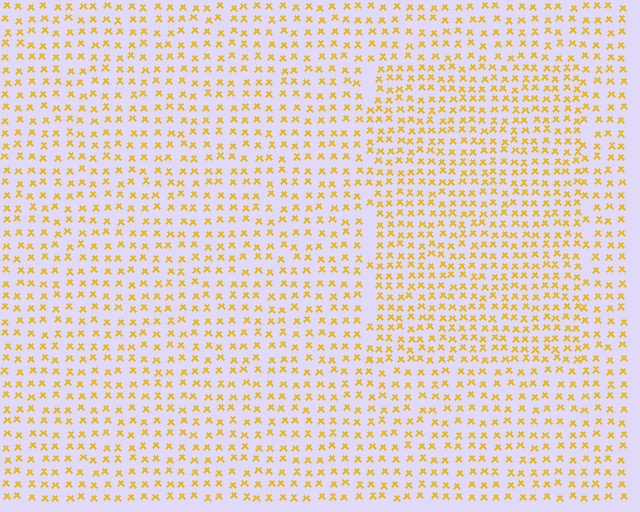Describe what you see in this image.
The image contains small yellow elements arranged at two different densities. A rectangle-shaped region is visible where the elements are more densely packed than the surrounding area.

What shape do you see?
I see a rectangle.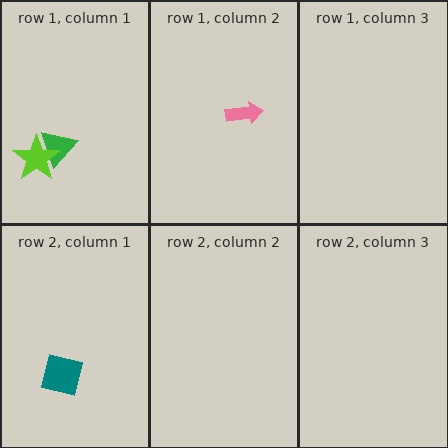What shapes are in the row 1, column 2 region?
The pink arrow.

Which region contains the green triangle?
The row 1, column 1 region.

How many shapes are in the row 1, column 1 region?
2.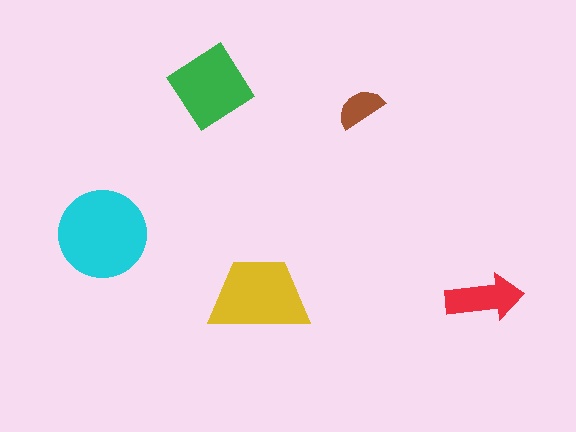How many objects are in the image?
There are 5 objects in the image.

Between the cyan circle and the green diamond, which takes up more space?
The cyan circle.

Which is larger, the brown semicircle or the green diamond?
The green diamond.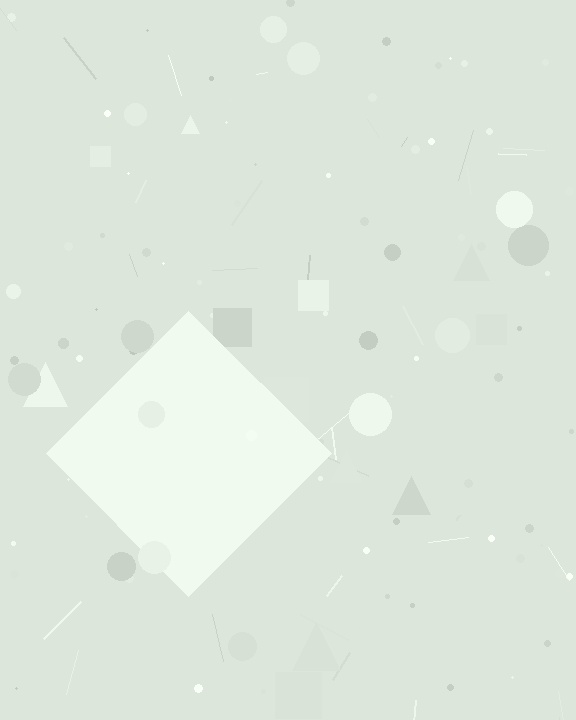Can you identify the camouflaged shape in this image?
The camouflaged shape is a diamond.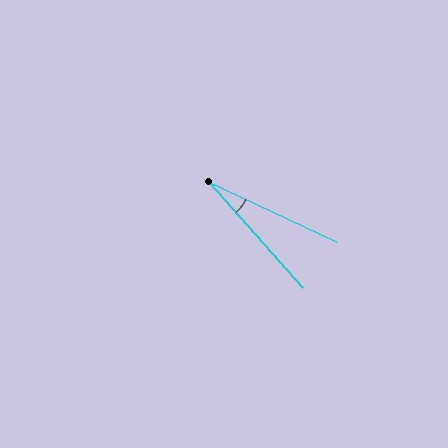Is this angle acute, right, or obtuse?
It is acute.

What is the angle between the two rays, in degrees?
Approximately 23 degrees.